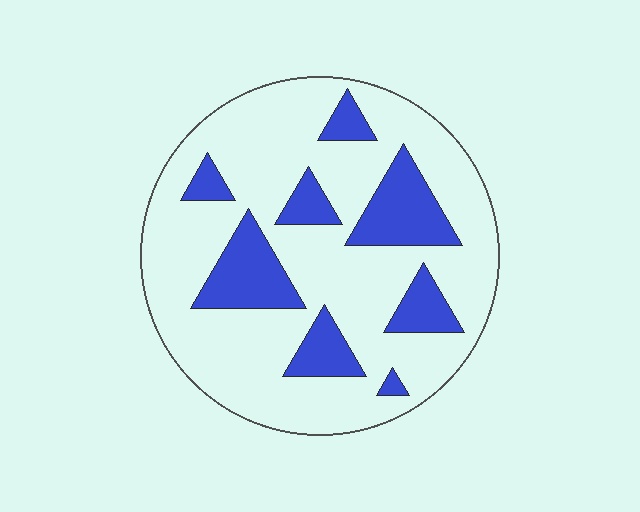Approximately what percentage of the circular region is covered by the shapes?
Approximately 25%.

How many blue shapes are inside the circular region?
8.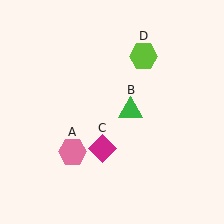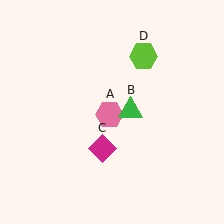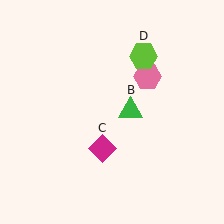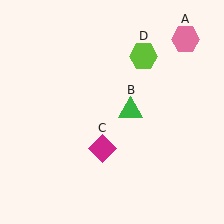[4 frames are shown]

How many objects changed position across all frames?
1 object changed position: pink hexagon (object A).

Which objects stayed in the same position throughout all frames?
Green triangle (object B) and magenta diamond (object C) and lime hexagon (object D) remained stationary.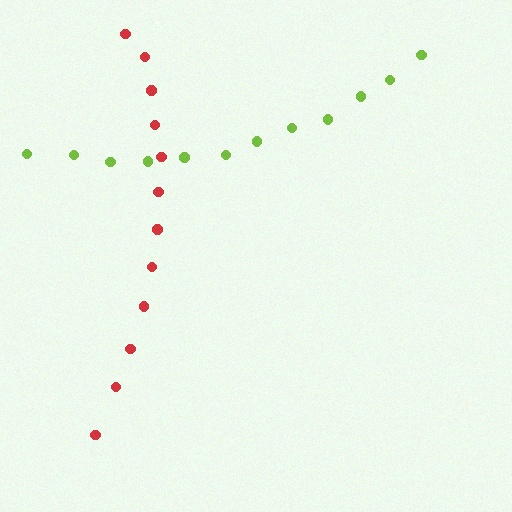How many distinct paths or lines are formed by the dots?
There are 2 distinct paths.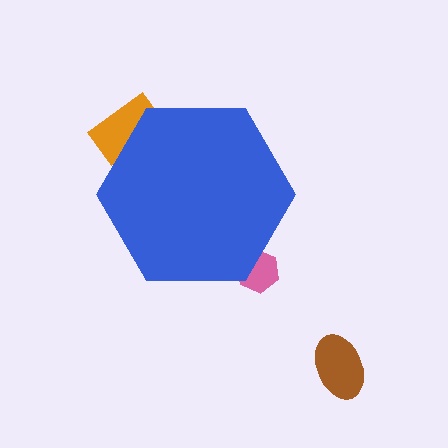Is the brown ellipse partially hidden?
No, the brown ellipse is fully visible.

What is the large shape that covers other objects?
A blue hexagon.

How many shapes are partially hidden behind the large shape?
2 shapes are partially hidden.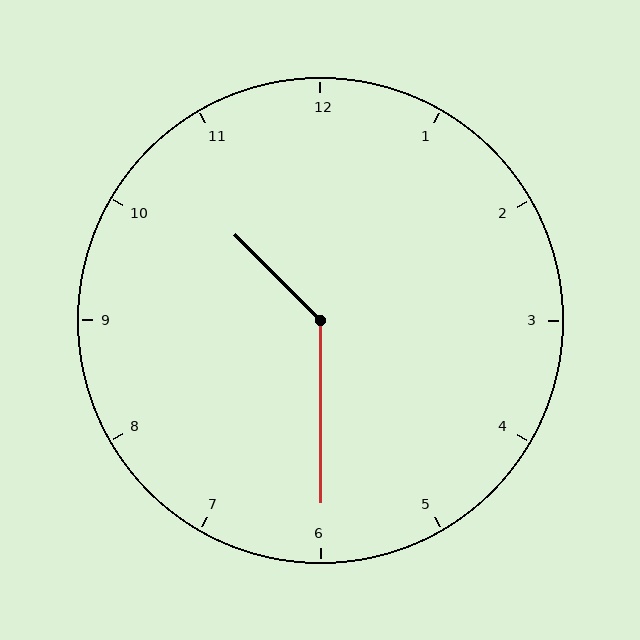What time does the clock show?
10:30.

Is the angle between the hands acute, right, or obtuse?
It is obtuse.